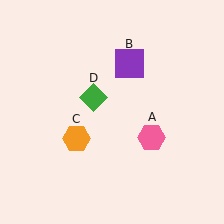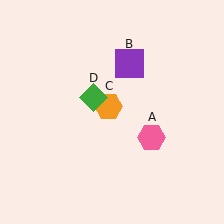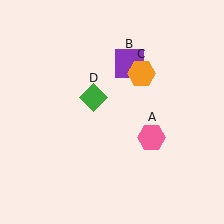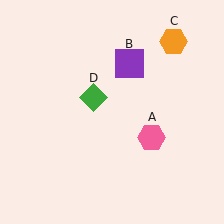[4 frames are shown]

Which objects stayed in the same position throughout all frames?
Pink hexagon (object A) and purple square (object B) and green diamond (object D) remained stationary.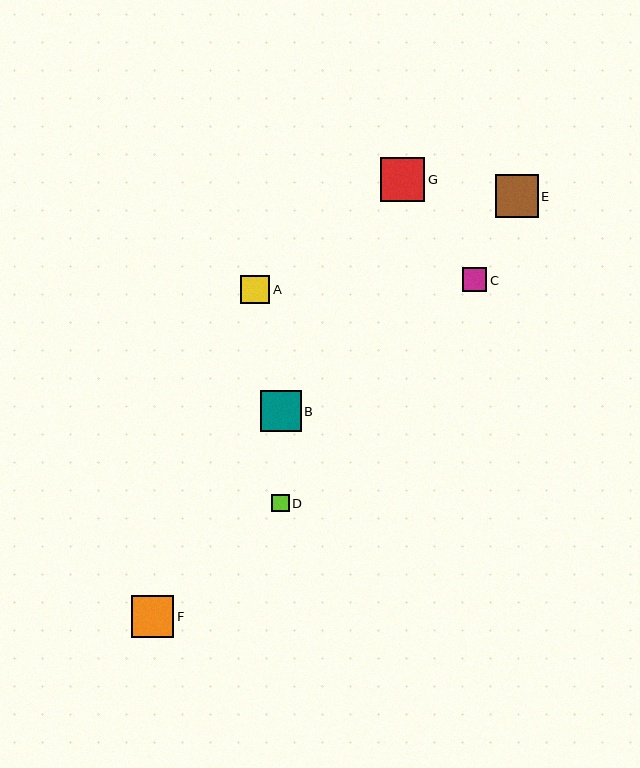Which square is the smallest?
Square D is the smallest with a size of approximately 17 pixels.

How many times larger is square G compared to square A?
Square G is approximately 1.5 times the size of square A.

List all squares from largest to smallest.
From largest to smallest: G, E, F, B, A, C, D.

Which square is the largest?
Square G is the largest with a size of approximately 44 pixels.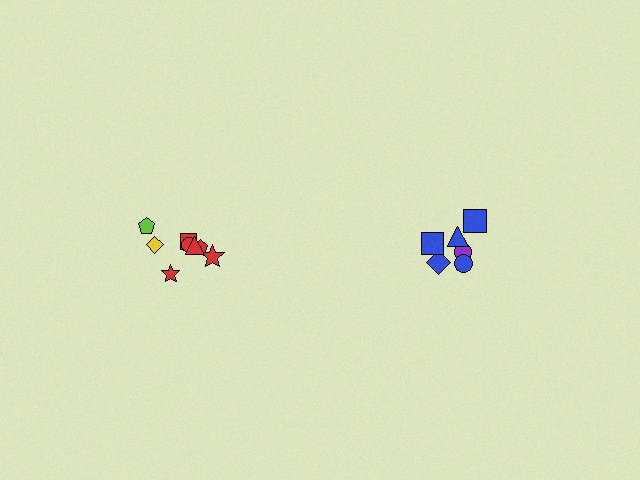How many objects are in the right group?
There are 6 objects.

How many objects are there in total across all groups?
There are 14 objects.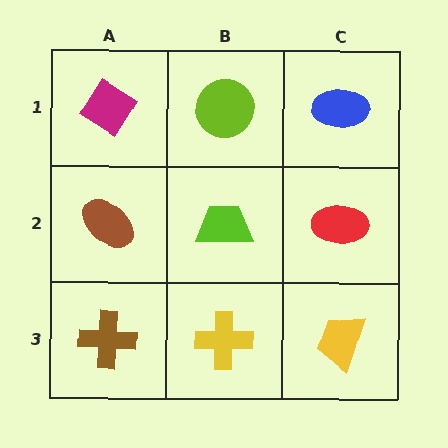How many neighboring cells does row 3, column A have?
2.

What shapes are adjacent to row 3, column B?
A lime trapezoid (row 2, column B), a brown cross (row 3, column A), a yellow trapezoid (row 3, column C).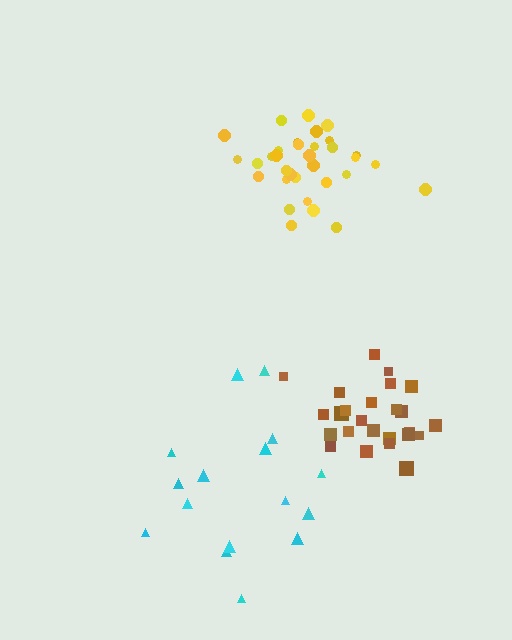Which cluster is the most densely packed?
Brown.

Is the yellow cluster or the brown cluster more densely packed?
Brown.